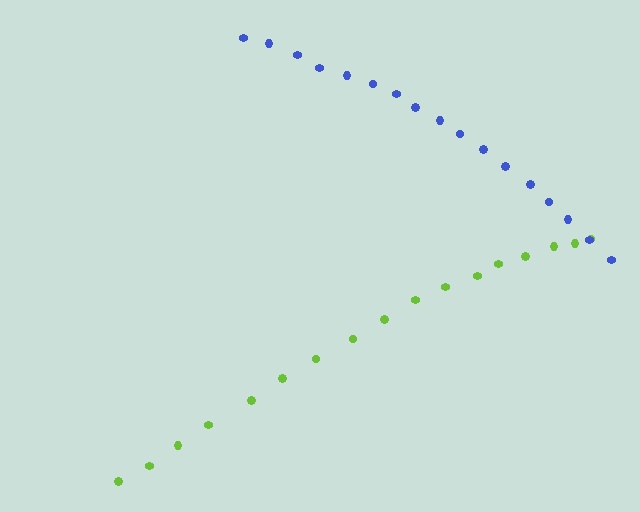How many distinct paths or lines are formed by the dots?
There are 2 distinct paths.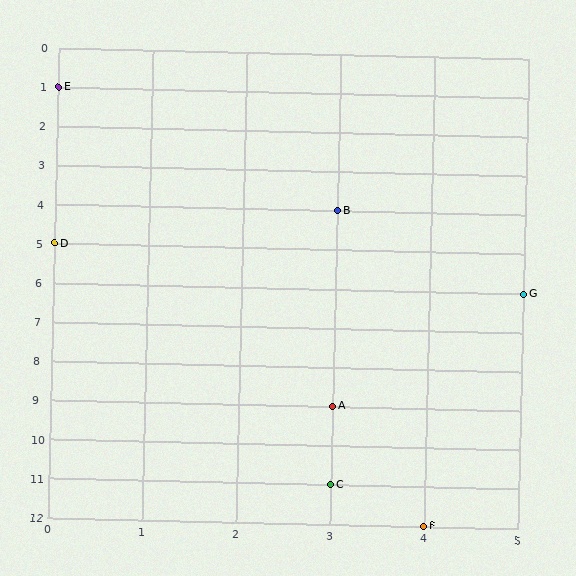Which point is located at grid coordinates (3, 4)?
Point B is at (3, 4).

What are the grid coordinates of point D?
Point D is at grid coordinates (0, 5).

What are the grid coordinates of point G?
Point G is at grid coordinates (5, 6).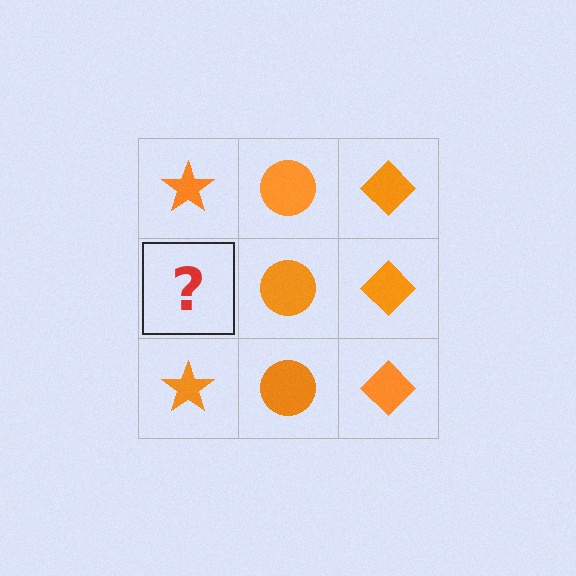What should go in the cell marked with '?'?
The missing cell should contain an orange star.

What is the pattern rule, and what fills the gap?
The rule is that each column has a consistent shape. The gap should be filled with an orange star.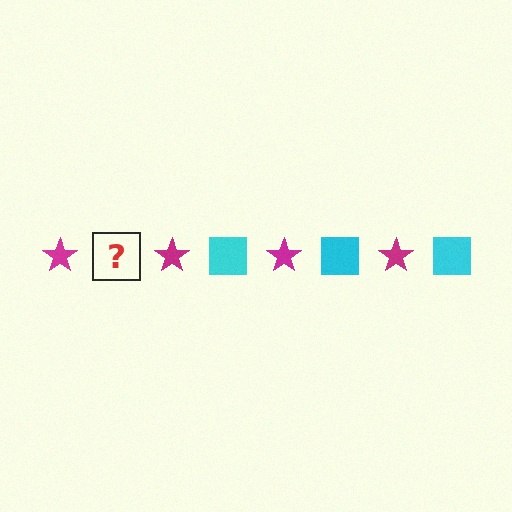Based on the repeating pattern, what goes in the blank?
The blank should be a cyan square.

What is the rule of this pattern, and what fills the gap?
The rule is that the pattern alternates between magenta star and cyan square. The gap should be filled with a cyan square.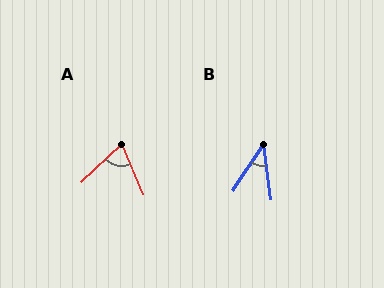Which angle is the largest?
A, at approximately 70 degrees.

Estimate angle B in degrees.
Approximately 40 degrees.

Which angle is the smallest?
B, at approximately 40 degrees.